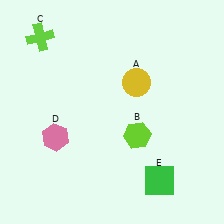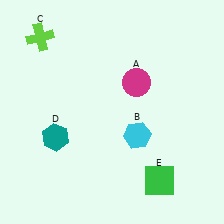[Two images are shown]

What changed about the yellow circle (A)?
In Image 1, A is yellow. In Image 2, it changed to magenta.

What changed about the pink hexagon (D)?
In Image 1, D is pink. In Image 2, it changed to teal.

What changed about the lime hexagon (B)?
In Image 1, B is lime. In Image 2, it changed to cyan.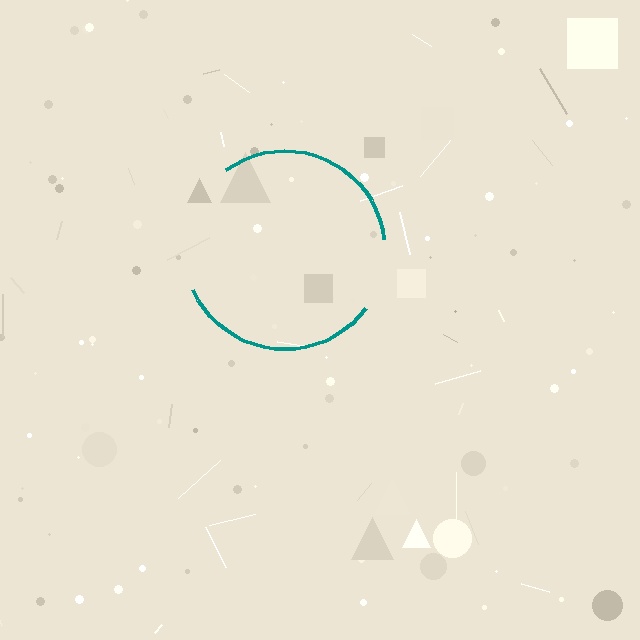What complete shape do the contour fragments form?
The contour fragments form a circle.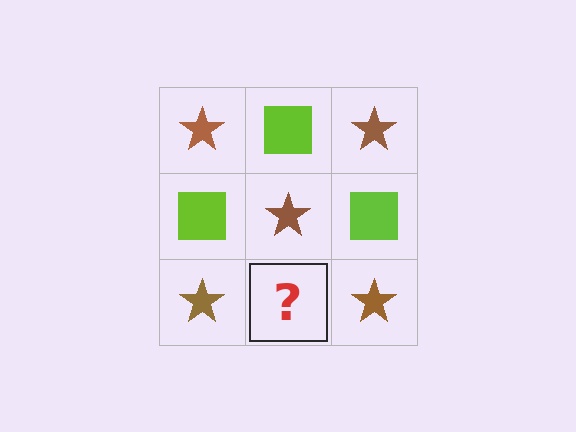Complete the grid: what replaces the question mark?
The question mark should be replaced with a lime square.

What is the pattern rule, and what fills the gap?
The rule is that it alternates brown star and lime square in a checkerboard pattern. The gap should be filled with a lime square.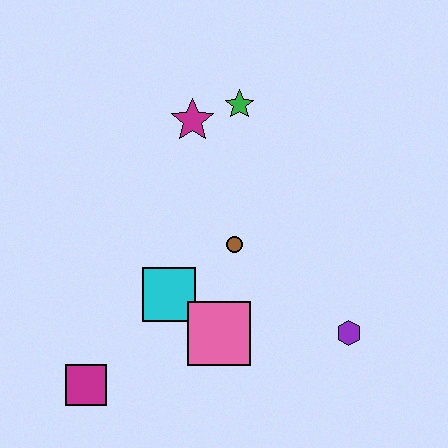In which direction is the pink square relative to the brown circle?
The pink square is below the brown circle.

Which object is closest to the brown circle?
The cyan square is closest to the brown circle.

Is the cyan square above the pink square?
Yes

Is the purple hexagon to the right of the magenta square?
Yes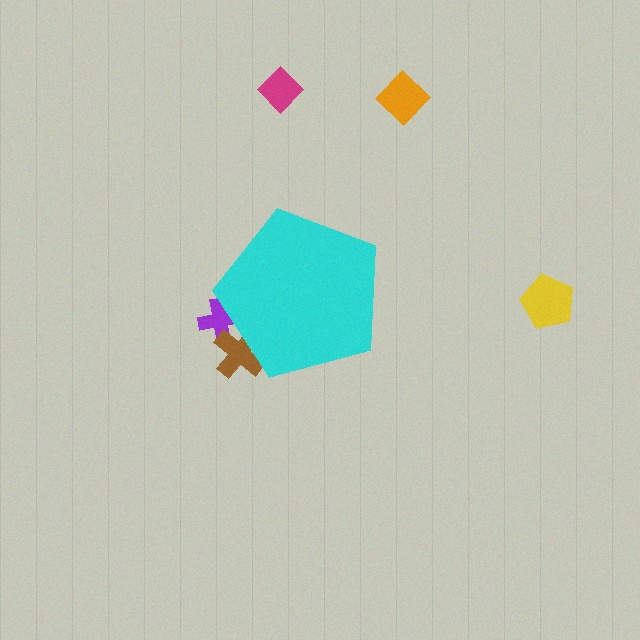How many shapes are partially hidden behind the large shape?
2 shapes are partially hidden.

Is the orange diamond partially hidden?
No, the orange diamond is fully visible.